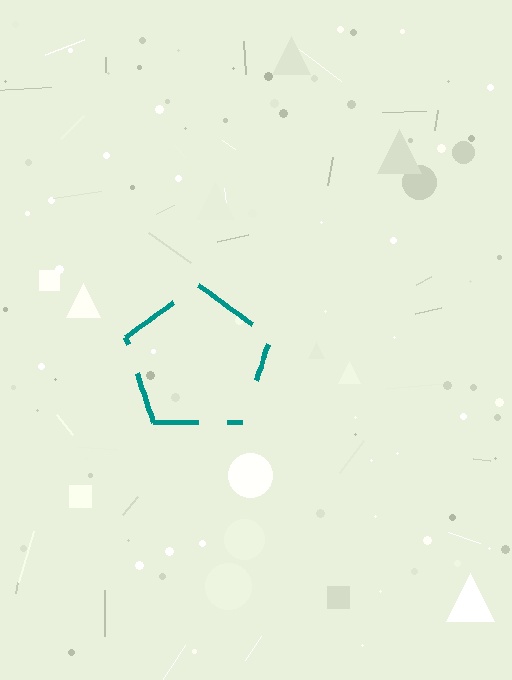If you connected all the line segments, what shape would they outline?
They would outline a pentagon.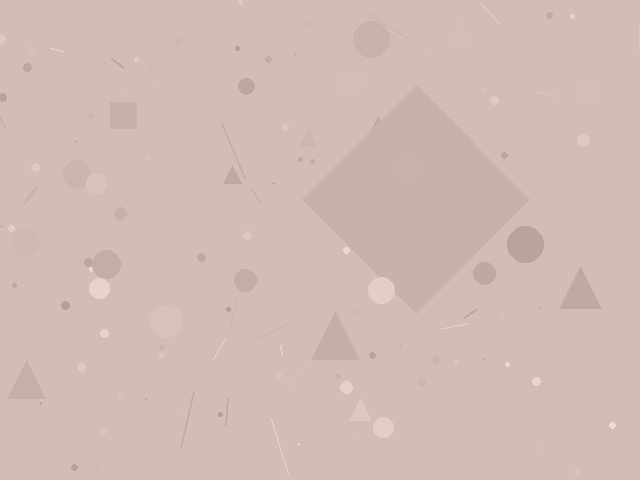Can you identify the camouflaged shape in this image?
The camouflaged shape is a diamond.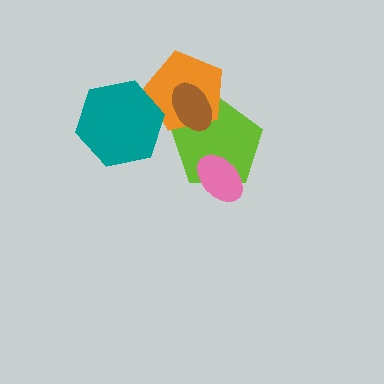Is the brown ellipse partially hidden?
No, no other shape covers it.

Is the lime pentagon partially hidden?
Yes, it is partially covered by another shape.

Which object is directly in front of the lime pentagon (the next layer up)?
The orange pentagon is directly in front of the lime pentagon.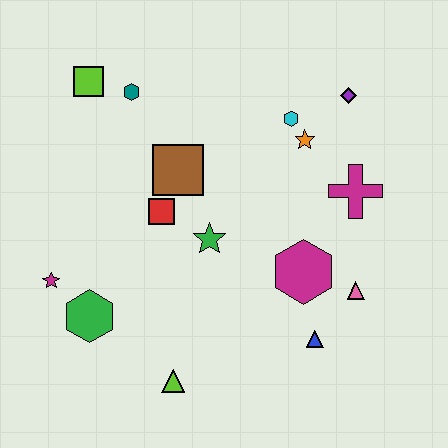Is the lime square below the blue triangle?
No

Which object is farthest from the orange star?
The magenta star is farthest from the orange star.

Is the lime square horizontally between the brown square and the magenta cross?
No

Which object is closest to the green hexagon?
The magenta star is closest to the green hexagon.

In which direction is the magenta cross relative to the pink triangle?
The magenta cross is above the pink triangle.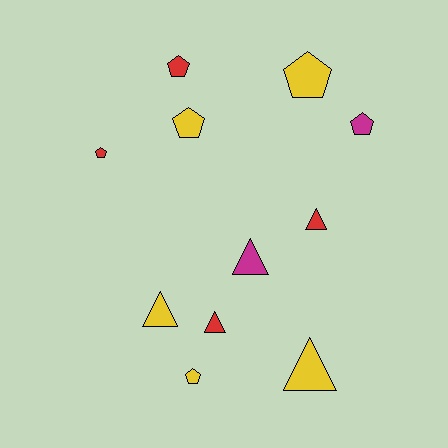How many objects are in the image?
There are 11 objects.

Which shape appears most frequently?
Pentagon, with 6 objects.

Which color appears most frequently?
Yellow, with 5 objects.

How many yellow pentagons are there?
There are 3 yellow pentagons.